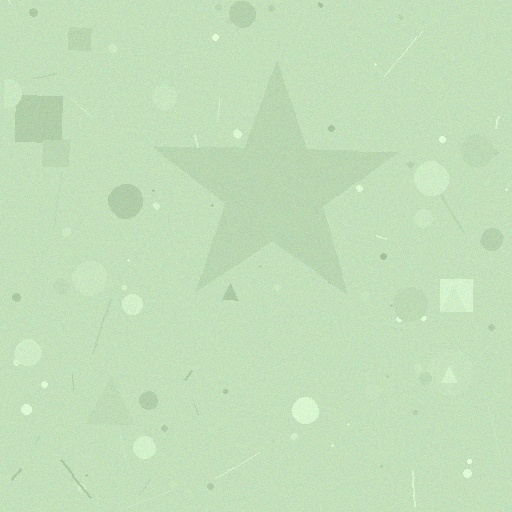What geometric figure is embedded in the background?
A star is embedded in the background.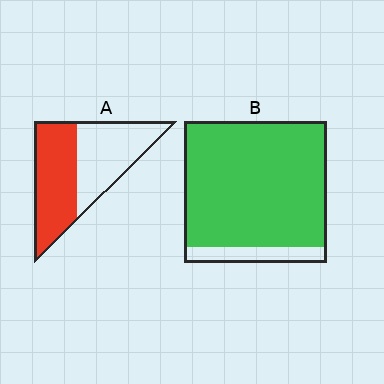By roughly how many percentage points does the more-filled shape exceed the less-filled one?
By roughly 40 percentage points (B over A).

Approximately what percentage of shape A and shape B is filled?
A is approximately 50% and B is approximately 90%.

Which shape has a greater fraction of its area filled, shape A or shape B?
Shape B.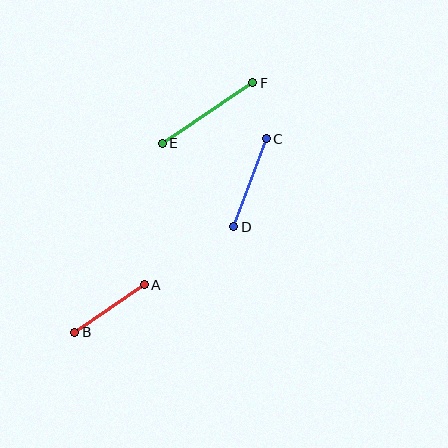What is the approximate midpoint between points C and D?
The midpoint is at approximately (250, 183) pixels.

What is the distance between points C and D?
The distance is approximately 94 pixels.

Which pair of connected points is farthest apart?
Points E and F are farthest apart.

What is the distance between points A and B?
The distance is approximately 84 pixels.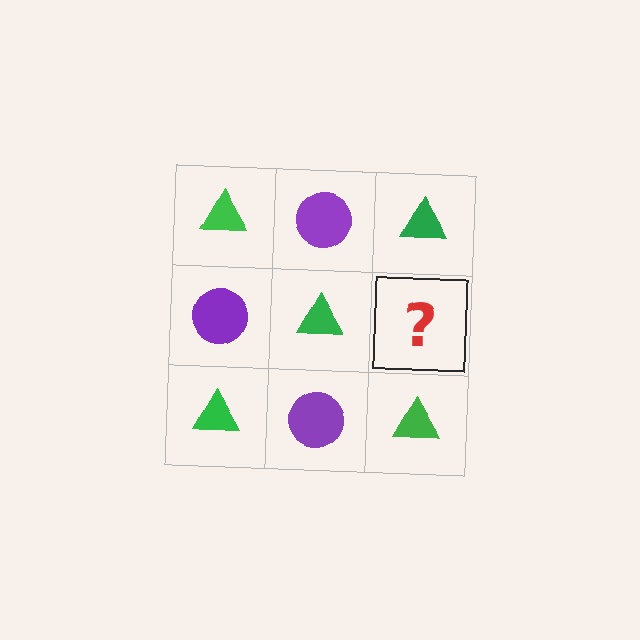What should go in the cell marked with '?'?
The missing cell should contain a purple circle.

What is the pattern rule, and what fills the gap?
The rule is that it alternates green triangle and purple circle in a checkerboard pattern. The gap should be filled with a purple circle.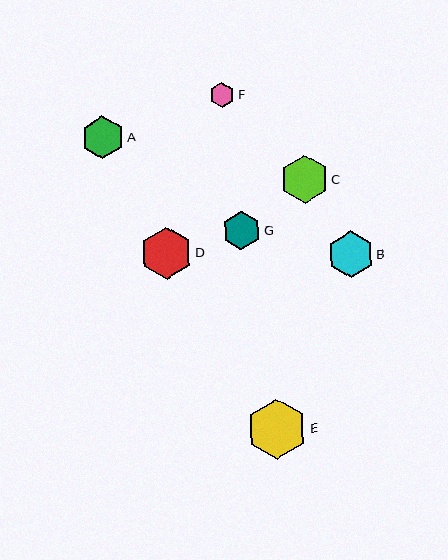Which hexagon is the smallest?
Hexagon F is the smallest with a size of approximately 25 pixels.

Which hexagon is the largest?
Hexagon E is the largest with a size of approximately 60 pixels.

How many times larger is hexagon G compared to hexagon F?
Hexagon G is approximately 1.5 times the size of hexagon F.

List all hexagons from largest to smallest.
From largest to smallest: E, D, C, B, A, G, F.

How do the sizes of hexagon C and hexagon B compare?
Hexagon C and hexagon B are approximately the same size.